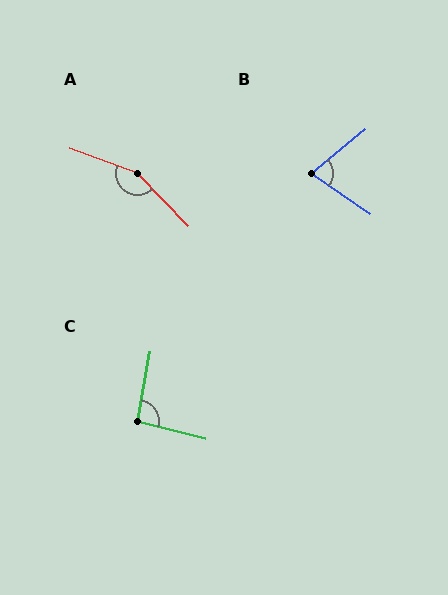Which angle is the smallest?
B, at approximately 74 degrees.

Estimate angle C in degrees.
Approximately 94 degrees.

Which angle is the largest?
A, at approximately 155 degrees.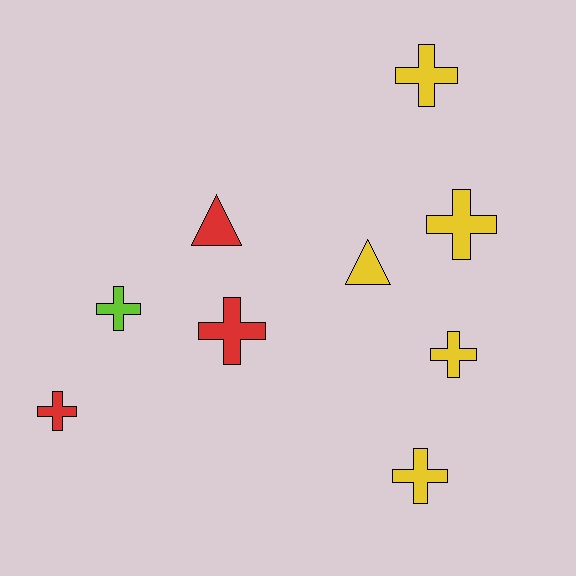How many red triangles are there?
There is 1 red triangle.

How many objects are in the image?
There are 9 objects.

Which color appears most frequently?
Yellow, with 5 objects.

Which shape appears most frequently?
Cross, with 7 objects.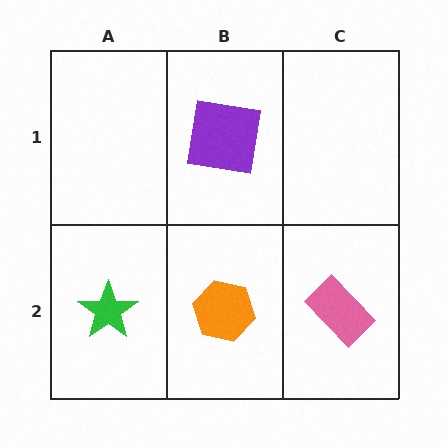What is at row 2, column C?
A pink rectangle.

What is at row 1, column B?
A purple square.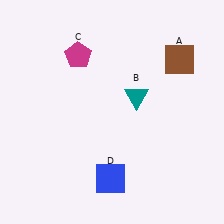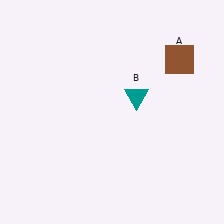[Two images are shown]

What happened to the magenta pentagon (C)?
The magenta pentagon (C) was removed in Image 2. It was in the top-left area of Image 1.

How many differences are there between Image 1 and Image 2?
There are 2 differences between the two images.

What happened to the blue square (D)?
The blue square (D) was removed in Image 2. It was in the bottom-left area of Image 1.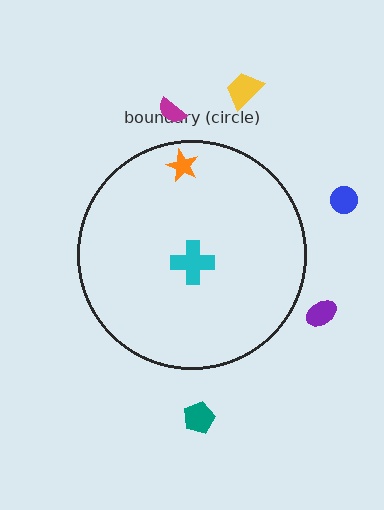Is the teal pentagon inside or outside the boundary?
Outside.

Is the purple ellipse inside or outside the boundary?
Outside.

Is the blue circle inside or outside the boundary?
Outside.